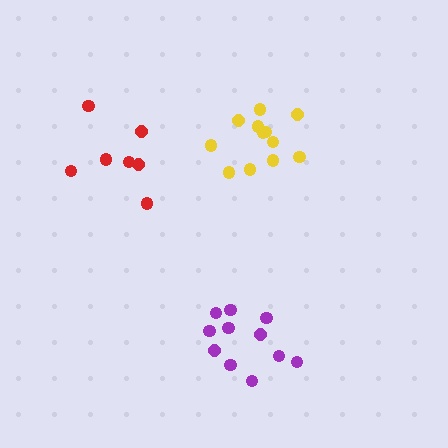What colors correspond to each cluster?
The clusters are colored: red, yellow, purple.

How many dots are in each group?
Group 1: 7 dots, Group 2: 12 dots, Group 3: 11 dots (30 total).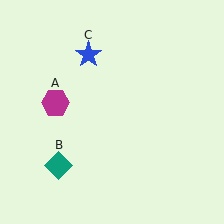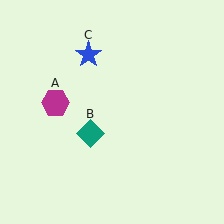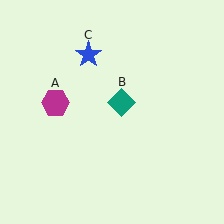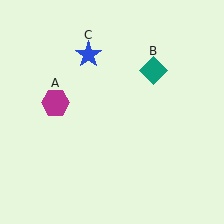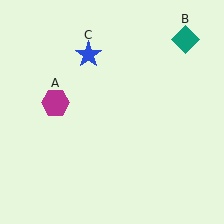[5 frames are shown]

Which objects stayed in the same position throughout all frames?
Magenta hexagon (object A) and blue star (object C) remained stationary.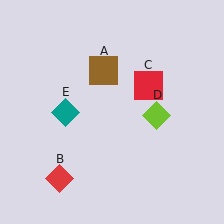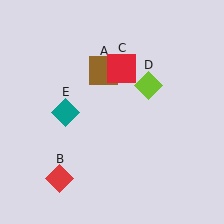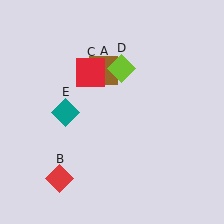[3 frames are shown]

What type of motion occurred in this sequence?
The red square (object C), lime diamond (object D) rotated counterclockwise around the center of the scene.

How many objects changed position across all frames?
2 objects changed position: red square (object C), lime diamond (object D).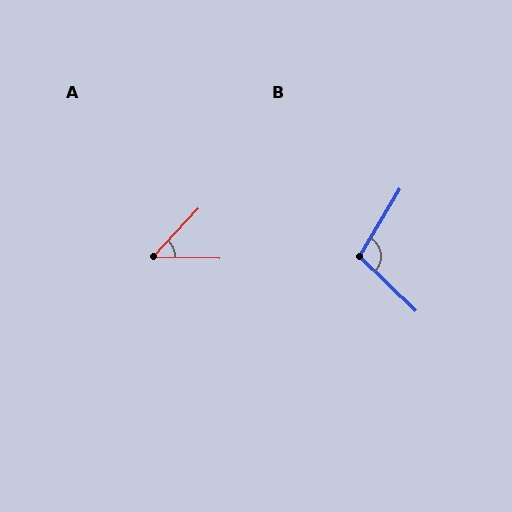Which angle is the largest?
B, at approximately 103 degrees.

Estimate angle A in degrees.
Approximately 48 degrees.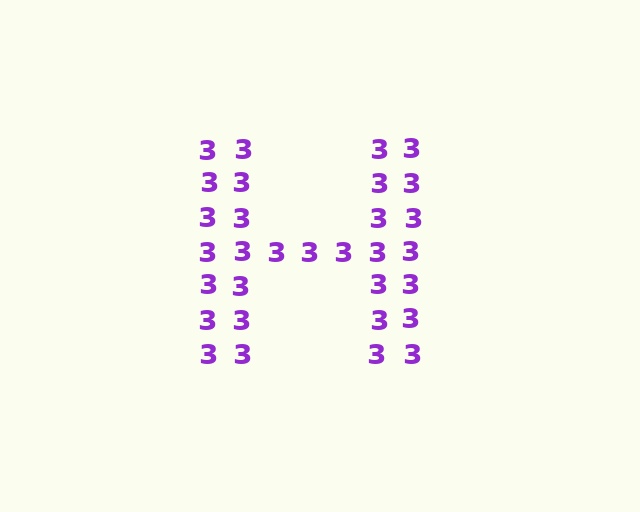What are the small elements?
The small elements are digit 3's.